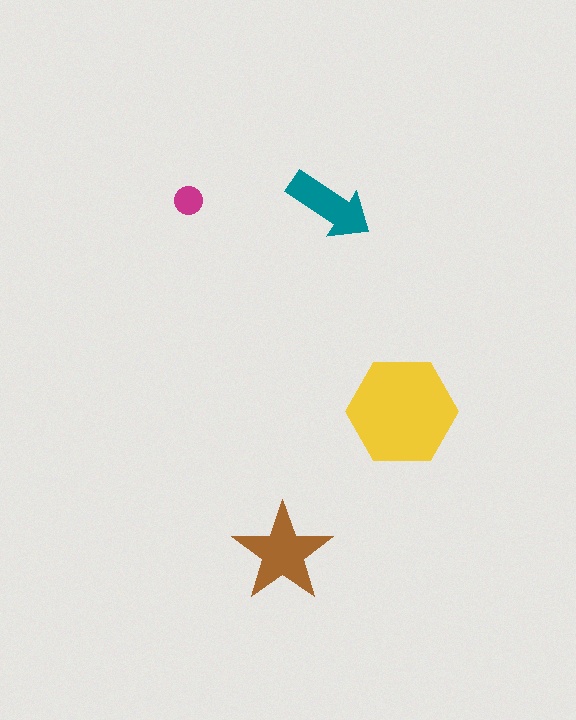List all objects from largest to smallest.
The yellow hexagon, the brown star, the teal arrow, the magenta circle.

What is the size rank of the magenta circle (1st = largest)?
4th.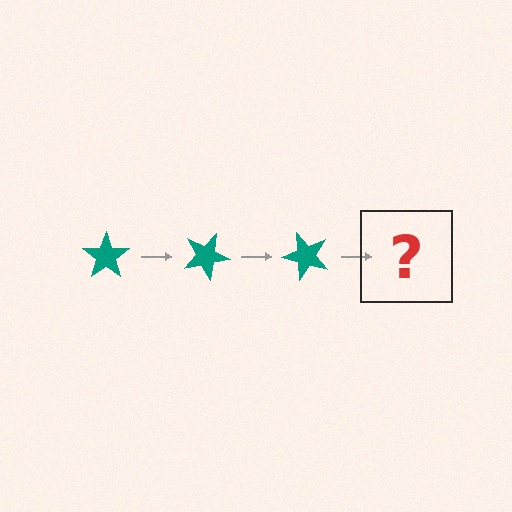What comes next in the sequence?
The next element should be a teal star rotated 75 degrees.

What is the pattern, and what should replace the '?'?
The pattern is that the star rotates 25 degrees each step. The '?' should be a teal star rotated 75 degrees.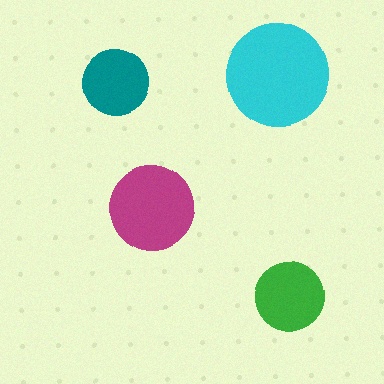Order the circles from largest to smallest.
the cyan one, the magenta one, the green one, the teal one.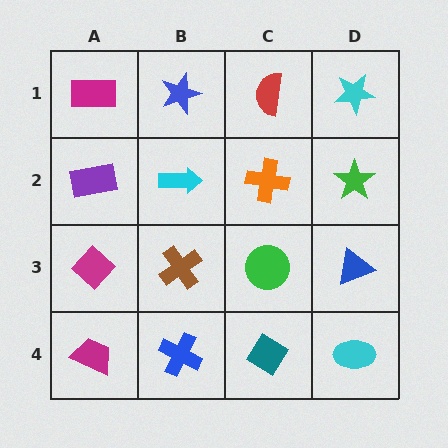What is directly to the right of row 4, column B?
A teal diamond.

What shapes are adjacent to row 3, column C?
An orange cross (row 2, column C), a teal diamond (row 4, column C), a brown cross (row 3, column B), a blue triangle (row 3, column D).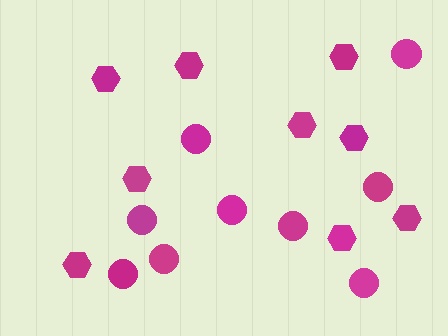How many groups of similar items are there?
There are 2 groups: one group of hexagons (9) and one group of circles (9).